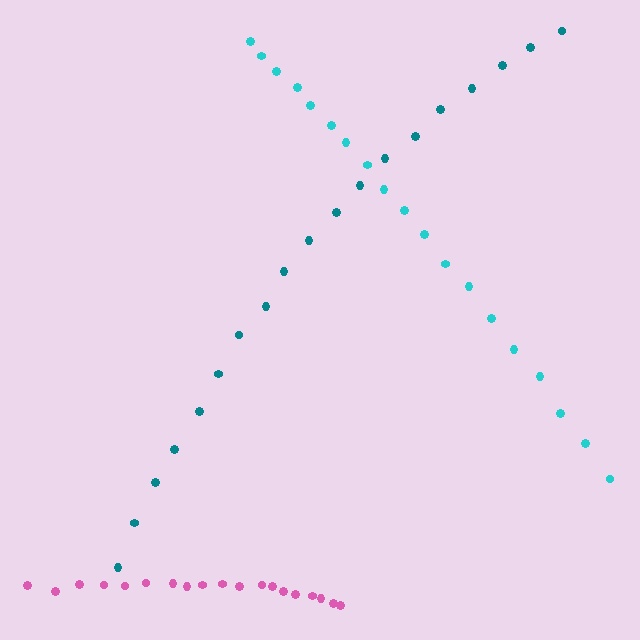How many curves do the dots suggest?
There are 3 distinct paths.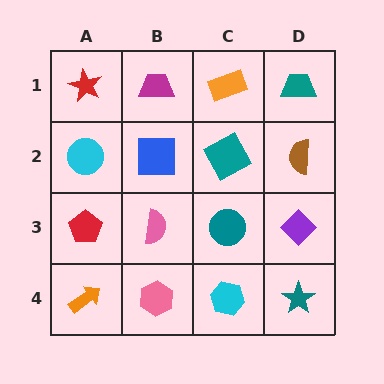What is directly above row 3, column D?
A brown semicircle.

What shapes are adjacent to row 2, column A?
A red star (row 1, column A), a red pentagon (row 3, column A), a blue square (row 2, column B).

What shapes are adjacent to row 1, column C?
A teal square (row 2, column C), a magenta trapezoid (row 1, column B), a teal trapezoid (row 1, column D).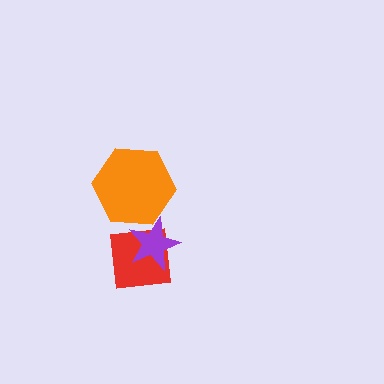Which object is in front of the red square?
The purple star is in front of the red square.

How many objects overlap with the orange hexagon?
1 object overlaps with the orange hexagon.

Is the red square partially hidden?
Yes, it is partially covered by another shape.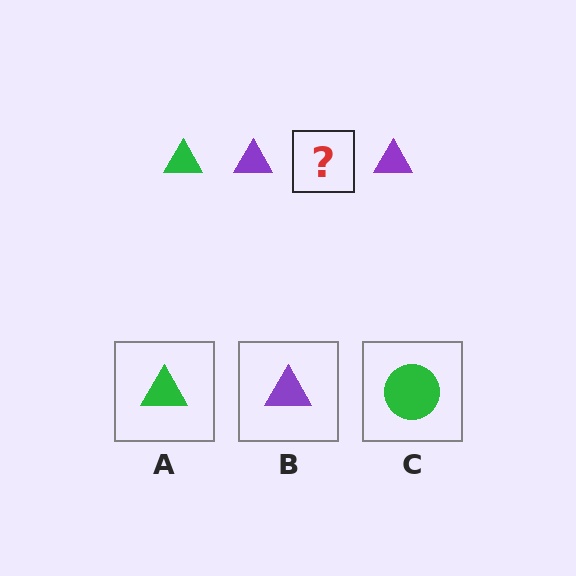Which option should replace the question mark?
Option A.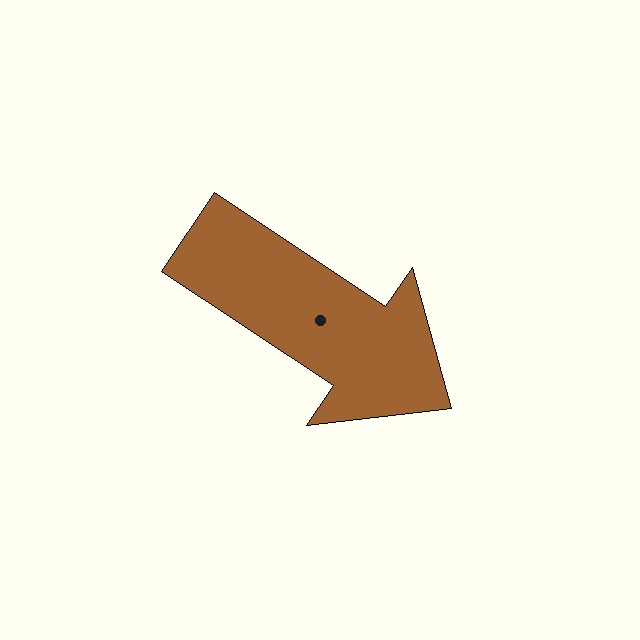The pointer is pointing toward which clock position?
Roughly 4 o'clock.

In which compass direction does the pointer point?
Southeast.